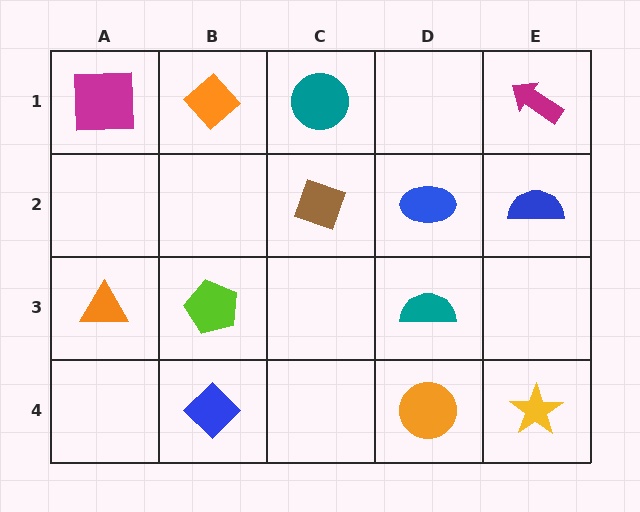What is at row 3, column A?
An orange triangle.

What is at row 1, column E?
A magenta arrow.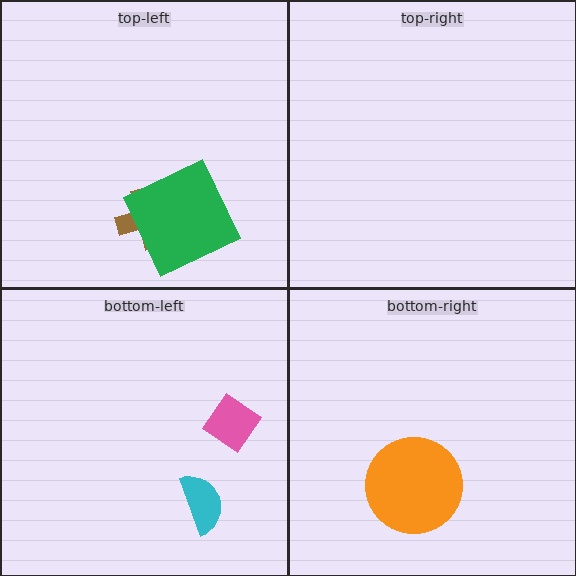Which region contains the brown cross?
The top-left region.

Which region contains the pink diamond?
The bottom-left region.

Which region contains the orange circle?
The bottom-right region.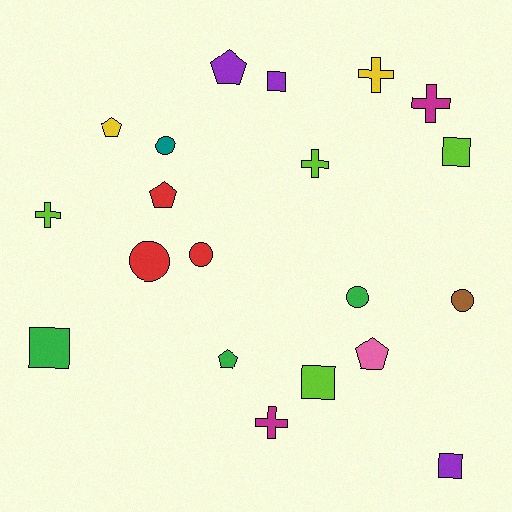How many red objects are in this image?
There are 3 red objects.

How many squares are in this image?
There are 5 squares.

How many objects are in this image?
There are 20 objects.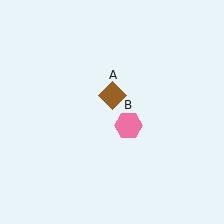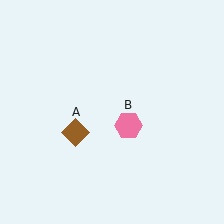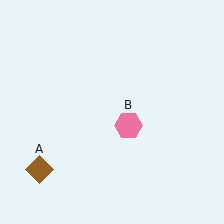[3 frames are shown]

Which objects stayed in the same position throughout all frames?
Pink hexagon (object B) remained stationary.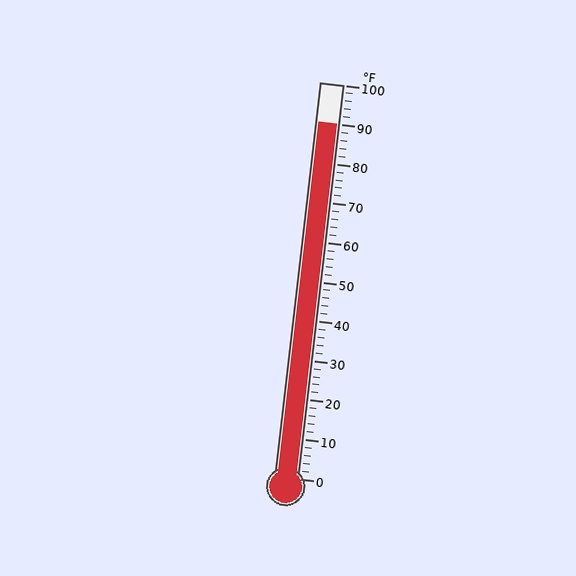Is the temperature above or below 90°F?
The temperature is at 90°F.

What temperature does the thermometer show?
The thermometer shows approximately 90°F.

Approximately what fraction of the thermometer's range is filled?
The thermometer is filled to approximately 90% of its range.